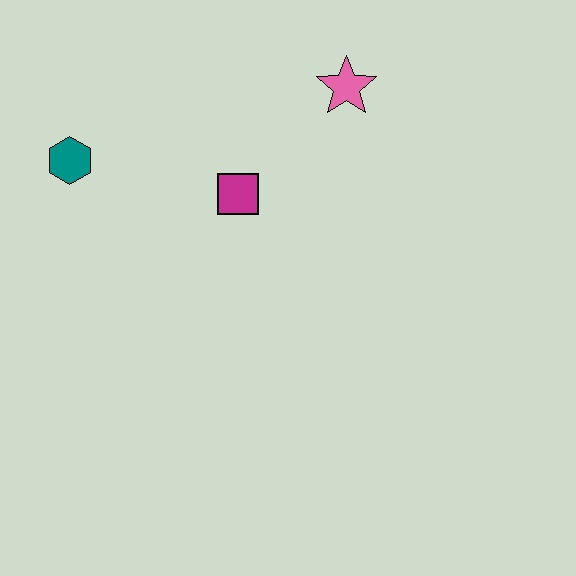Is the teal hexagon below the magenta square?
No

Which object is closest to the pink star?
The magenta square is closest to the pink star.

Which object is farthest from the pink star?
The teal hexagon is farthest from the pink star.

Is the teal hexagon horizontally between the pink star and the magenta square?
No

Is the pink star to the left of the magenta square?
No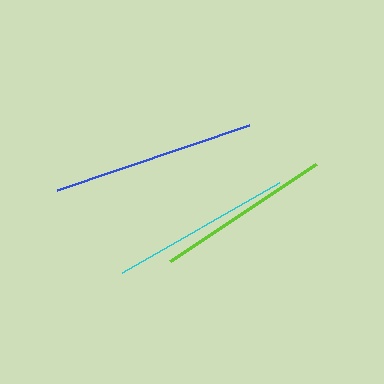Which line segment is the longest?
The blue line is the longest at approximately 203 pixels.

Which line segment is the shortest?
The lime line is the shortest at approximately 175 pixels.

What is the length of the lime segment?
The lime segment is approximately 175 pixels long.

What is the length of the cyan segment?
The cyan segment is approximately 181 pixels long.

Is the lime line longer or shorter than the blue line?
The blue line is longer than the lime line.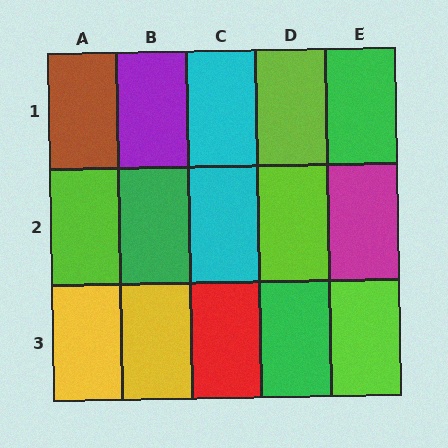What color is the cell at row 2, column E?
Magenta.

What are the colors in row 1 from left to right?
Brown, purple, cyan, lime, green.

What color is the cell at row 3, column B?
Yellow.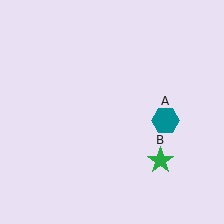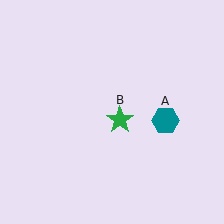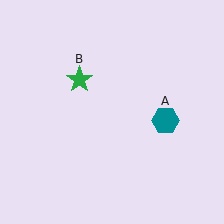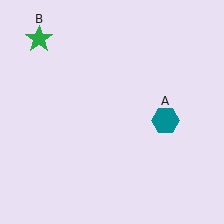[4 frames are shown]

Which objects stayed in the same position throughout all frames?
Teal hexagon (object A) remained stationary.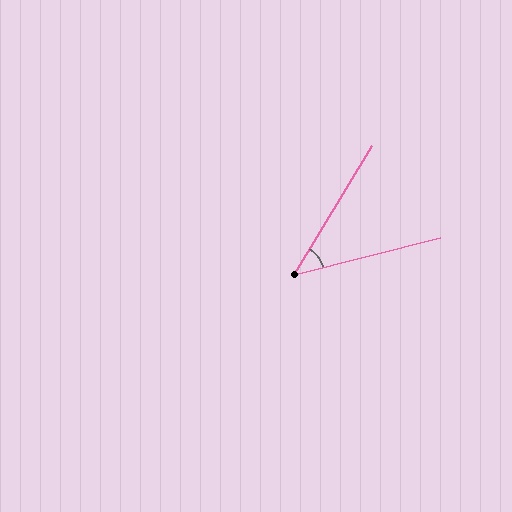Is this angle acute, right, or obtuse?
It is acute.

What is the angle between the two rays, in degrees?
Approximately 44 degrees.